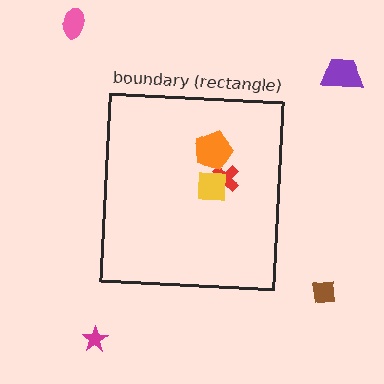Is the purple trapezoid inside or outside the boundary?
Outside.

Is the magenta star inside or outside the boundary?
Outside.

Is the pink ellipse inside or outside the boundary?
Outside.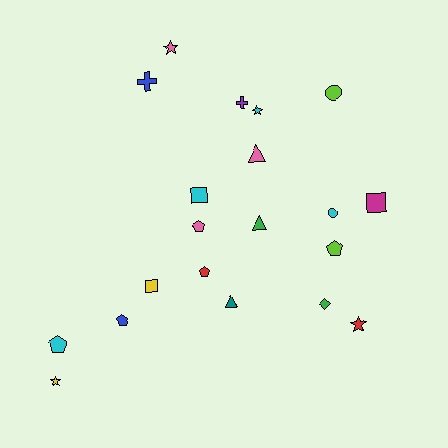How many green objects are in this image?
There are 2 green objects.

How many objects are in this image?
There are 20 objects.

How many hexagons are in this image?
There are no hexagons.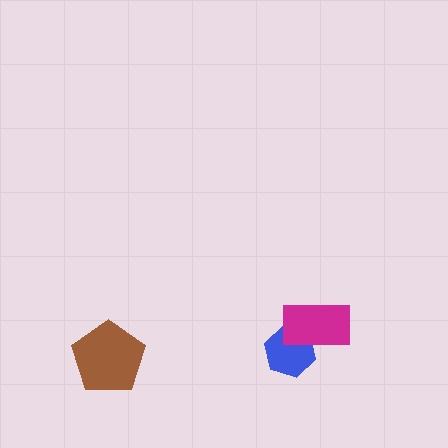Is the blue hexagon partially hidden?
Yes, it is partially covered by another shape.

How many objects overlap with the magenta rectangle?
1 object overlaps with the magenta rectangle.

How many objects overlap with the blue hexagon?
1 object overlaps with the blue hexagon.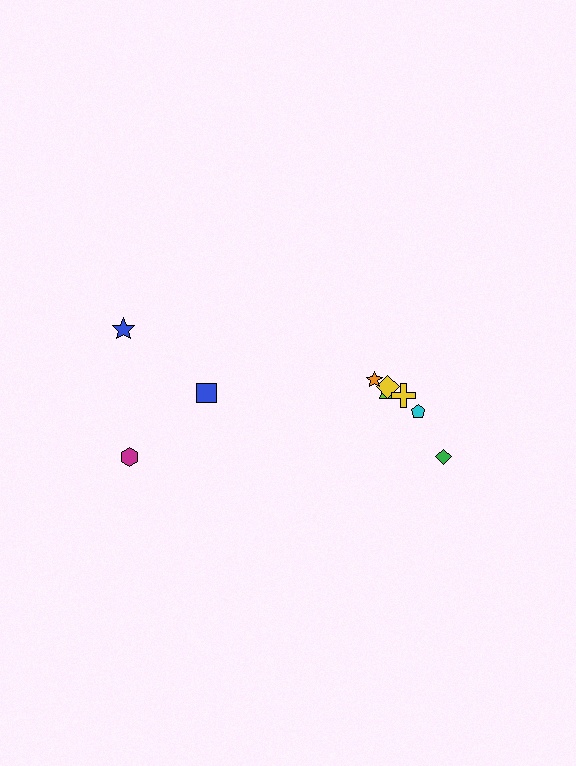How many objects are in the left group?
There are 3 objects.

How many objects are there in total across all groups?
There are 9 objects.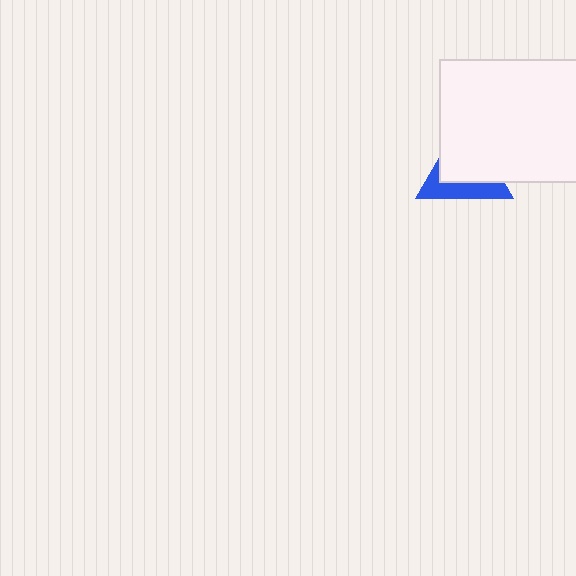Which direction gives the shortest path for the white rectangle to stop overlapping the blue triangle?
Moving toward the upper-right gives the shortest separation.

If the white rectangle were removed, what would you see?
You would see the complete blue triangle.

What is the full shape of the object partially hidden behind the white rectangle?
The partially hidden object is a blue triangle.